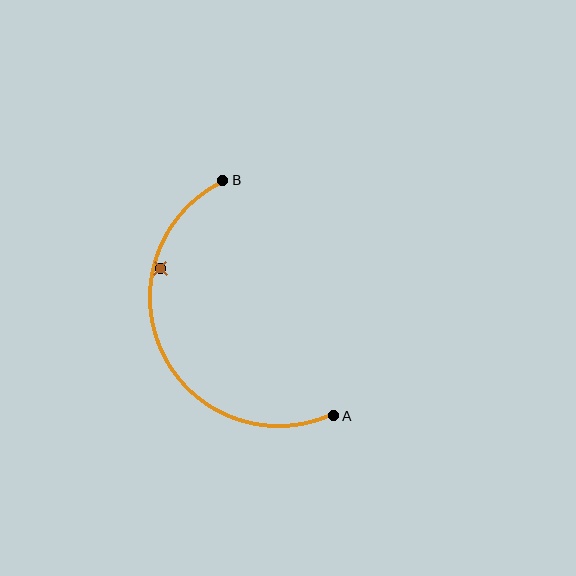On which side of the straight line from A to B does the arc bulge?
The arc bulges to the left of the straight line connecting A and B.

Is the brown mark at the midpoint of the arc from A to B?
No — the brown mark does not lie on the arc at all. It sits slightly inside the curve.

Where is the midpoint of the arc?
The arc midpoint is the point on the curve farthest from the straight line joining A and B. It sits to the left of that line.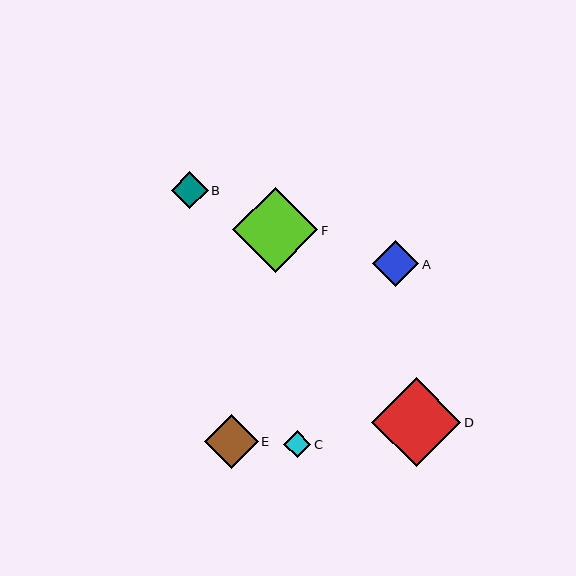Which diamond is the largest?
Diamond D is the largest with a size of approximately 89 pixels.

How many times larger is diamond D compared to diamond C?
Diamond D is approximately 3.3 times the size of diamond C.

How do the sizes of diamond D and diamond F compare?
Diamond D and diamond F are approximately the same size.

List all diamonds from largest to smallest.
From largest to smallest: D, F, E, A, B, C.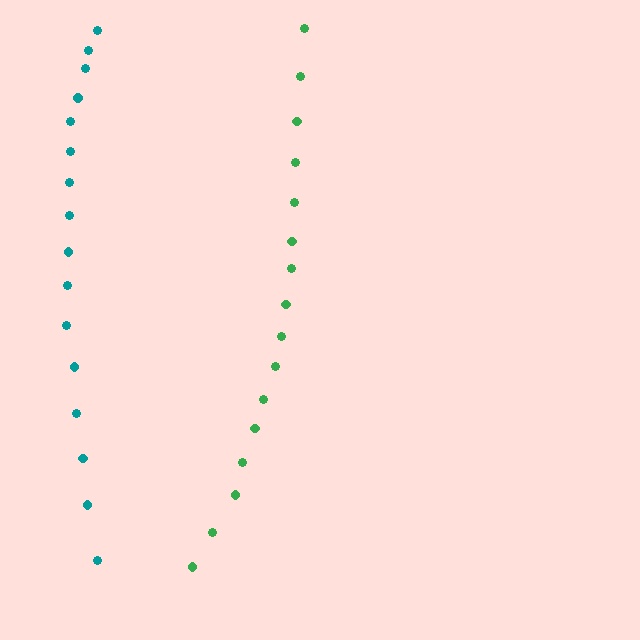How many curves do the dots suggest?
There are 2 distinct paths.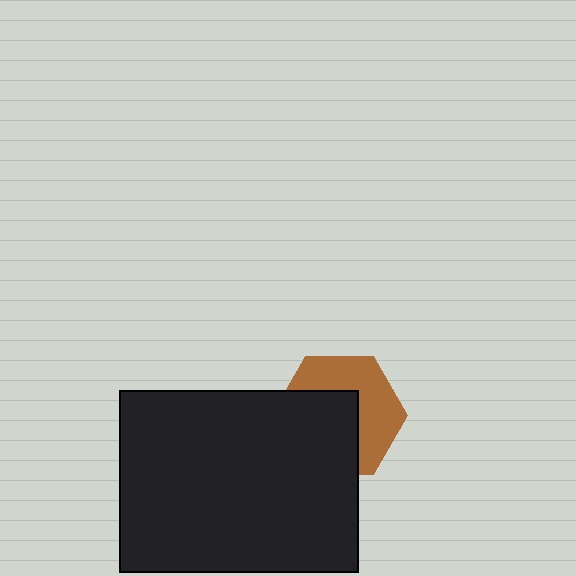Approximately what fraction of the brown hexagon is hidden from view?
Roughly 52% of the brown hexagon is hidden behind the black rectangle.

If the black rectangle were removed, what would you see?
You would see the complete brown hexagon.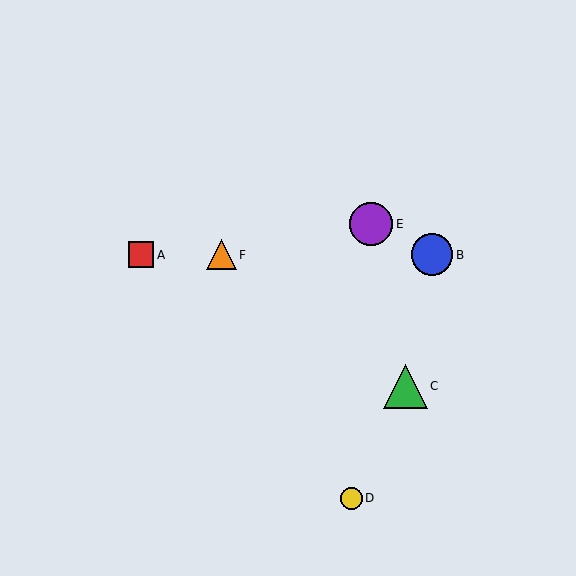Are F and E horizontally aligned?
No, F is at y≈255 and E is at y≈224.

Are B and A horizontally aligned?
Yes, both are at y≈255.